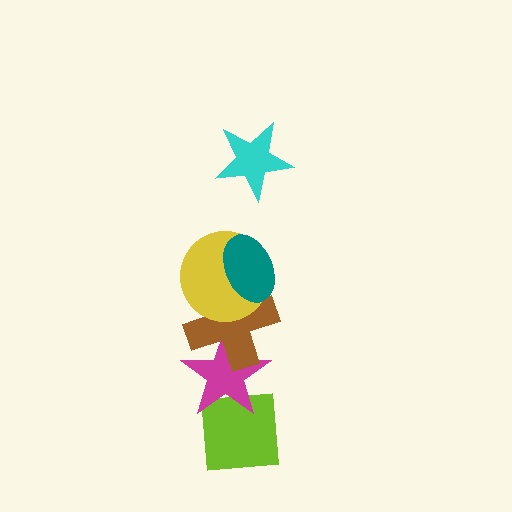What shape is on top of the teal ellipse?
The cyan star is on top of the teal ellipse.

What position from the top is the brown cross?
The brown cross is 4th from the top.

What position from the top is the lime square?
The lime square is 6th from the top.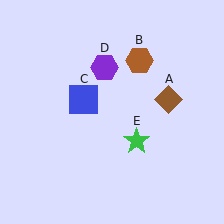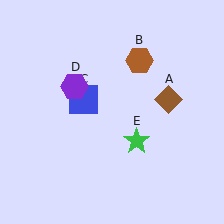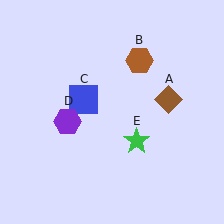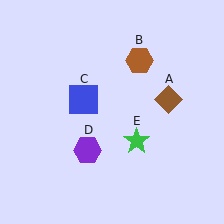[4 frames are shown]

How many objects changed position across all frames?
1 object changed position: purple hexagon (object D).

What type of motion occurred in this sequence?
The purple hexagon (object D) rotated counterclockwise around the center of the scene.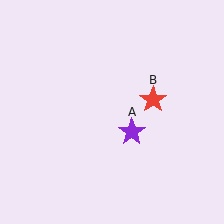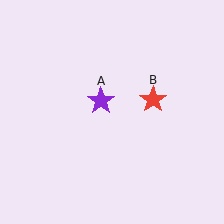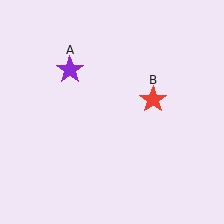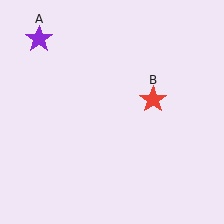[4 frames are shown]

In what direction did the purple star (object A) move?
The purple star (object A) moved up and to the left.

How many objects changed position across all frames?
1 object changed position: purple star (object A).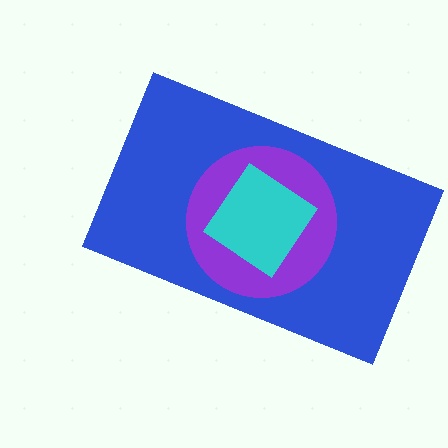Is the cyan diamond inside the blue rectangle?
Yes.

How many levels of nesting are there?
3.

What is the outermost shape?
The blue rectangle.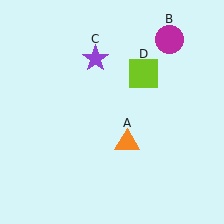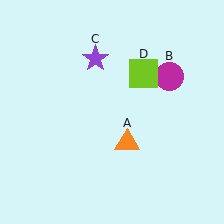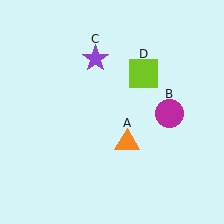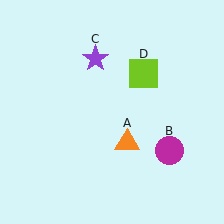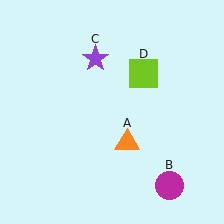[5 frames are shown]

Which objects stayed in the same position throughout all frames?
Orange triangle (object A) and purple star (object C) and lime square (object D) remained stationary.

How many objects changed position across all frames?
1 object changed position: magenta circle (object B).